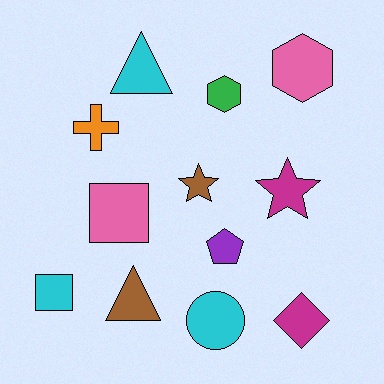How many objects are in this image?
There are 12 objects.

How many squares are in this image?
There are 2 squares.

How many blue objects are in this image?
There are no blue objects.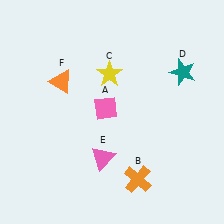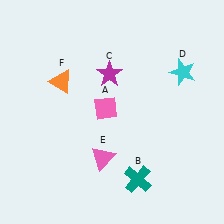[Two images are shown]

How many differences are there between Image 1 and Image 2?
There are 3 differences between the two images.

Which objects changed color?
B changed from orange to teal. C changed from yellow to magenta. D changed from teal to cyan.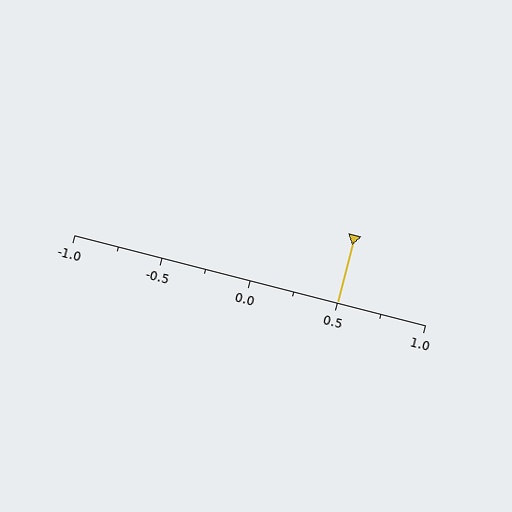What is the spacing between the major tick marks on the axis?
The major ticks are spaced 0.5 apart.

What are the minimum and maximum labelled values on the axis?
The axis runs from -1.0 to 1.0.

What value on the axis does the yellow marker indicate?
The marker indicates approximately 0.5.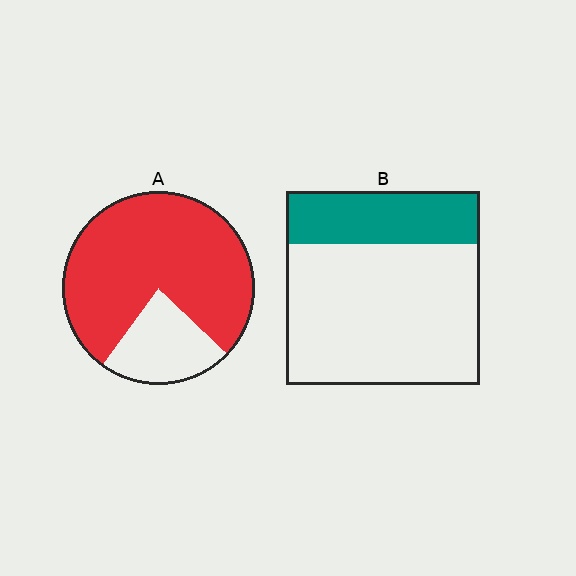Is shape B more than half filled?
No.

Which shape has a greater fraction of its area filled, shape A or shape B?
Shape A.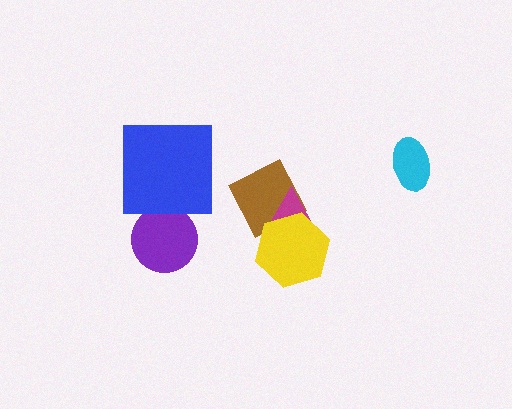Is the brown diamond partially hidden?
Yes, it is partially covered by another shape.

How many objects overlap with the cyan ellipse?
0 objects overlap with the cyan ellipse.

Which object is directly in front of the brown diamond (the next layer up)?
The magenta triangle is directly in front of the brown diamond.